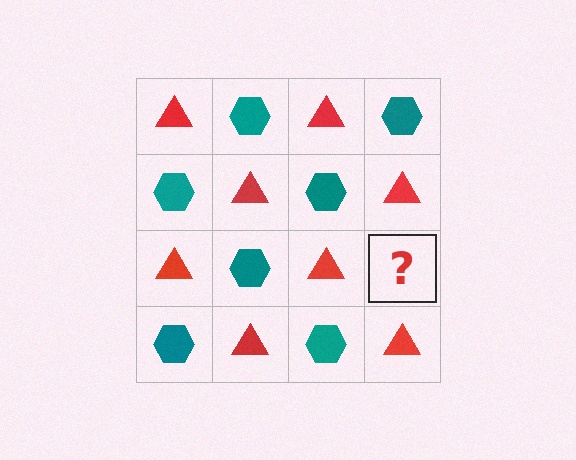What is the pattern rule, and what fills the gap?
The rule is that it alternates red triangle and teal hexagon in a checkerboard pattern. The gap should be filled with a teal hexagon.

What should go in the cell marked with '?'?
The missing cell should contain a teal hexagon.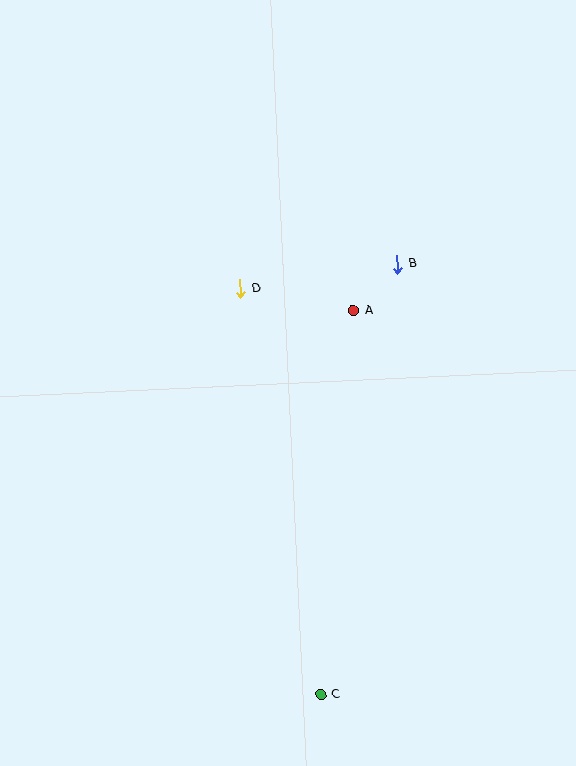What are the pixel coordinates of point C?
Point C is at (321, 694).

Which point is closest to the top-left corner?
Point D is closest to the top-left corner.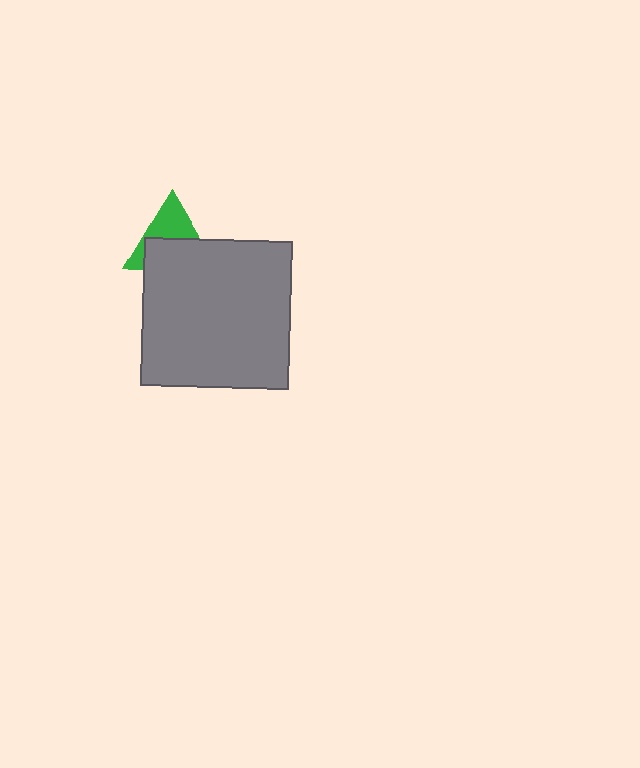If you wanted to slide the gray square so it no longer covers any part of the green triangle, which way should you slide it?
Slide it down — that is the most direct way to separate the two shapes.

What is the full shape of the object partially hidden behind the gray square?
The partially hidden object is a green triangle.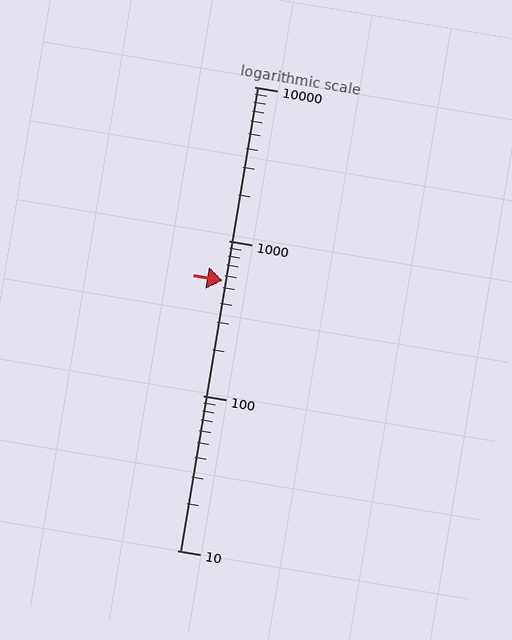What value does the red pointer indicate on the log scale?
The pointer indicates approximately 560.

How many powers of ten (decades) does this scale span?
The scale spans 3 decades, from 10 to 10000.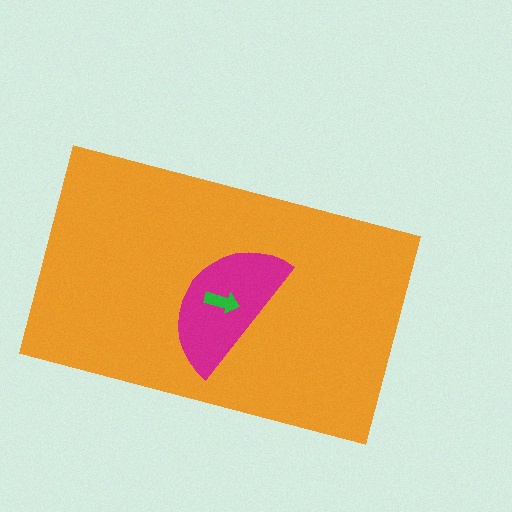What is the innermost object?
The green arrow.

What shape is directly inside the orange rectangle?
The magenta semicircle.